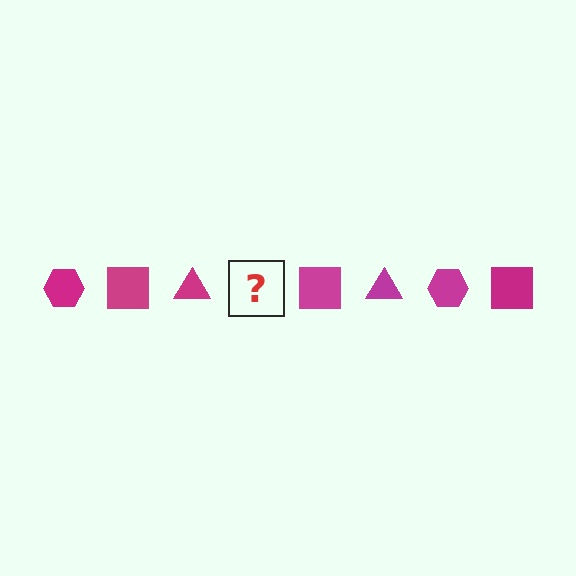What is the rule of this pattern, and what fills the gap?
The rule is that the pattern cycles through hexagon, square, triangle shapes in magenta. The gap should be filled with a magenta hexagon.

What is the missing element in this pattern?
The missing element is a magenta hexagon.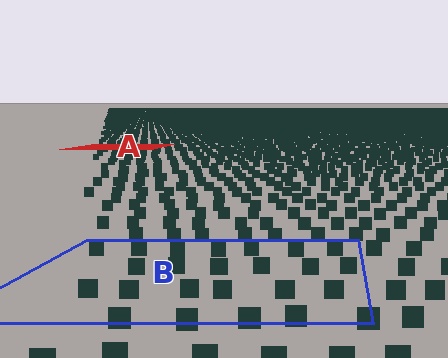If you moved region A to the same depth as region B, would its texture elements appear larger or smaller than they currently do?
They would appear larger. At a closer depth, the same texture elements are projected at a bigger on-screen size.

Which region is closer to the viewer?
Region B is closer. The texture elements there are larger and more spread out.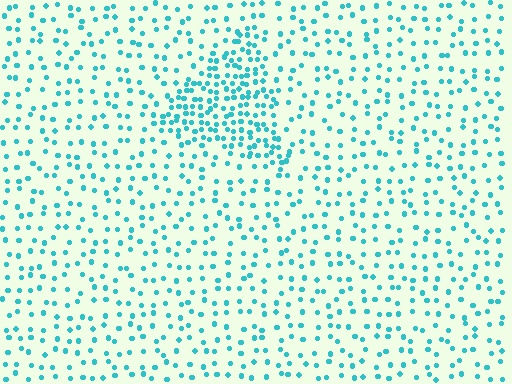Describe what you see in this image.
The image contains small cyan elements arranged at two different densities. A triangle-shaped region is visible where the elements are more densely packed than the surrounding area.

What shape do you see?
I see a triangle.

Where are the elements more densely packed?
The elements are more densely packed inside the triangle boundary.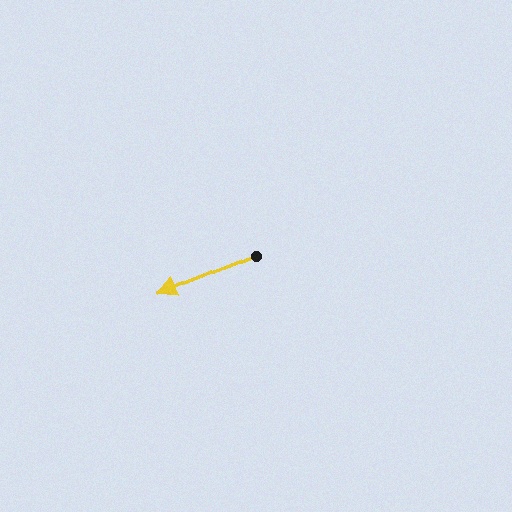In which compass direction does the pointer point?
West.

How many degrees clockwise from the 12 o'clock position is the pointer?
Approximately 248 degrees.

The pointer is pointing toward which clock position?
Roughly 8 o'clock.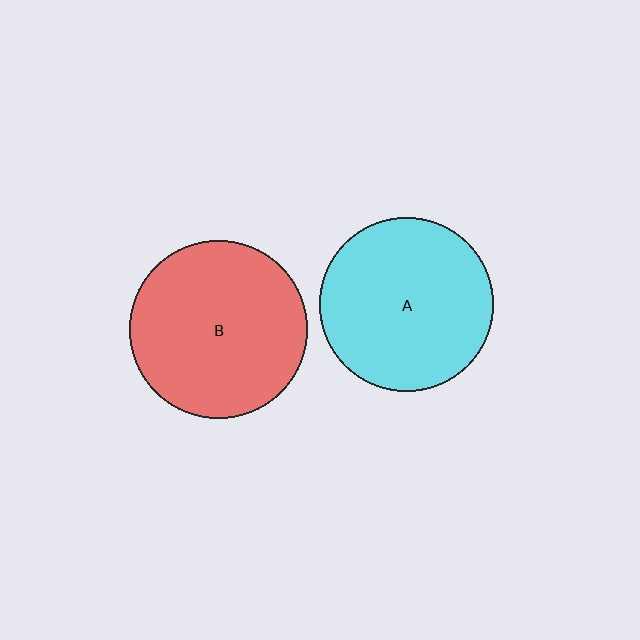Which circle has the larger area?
Circle B (red).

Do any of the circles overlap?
No, none of the circles overlap.